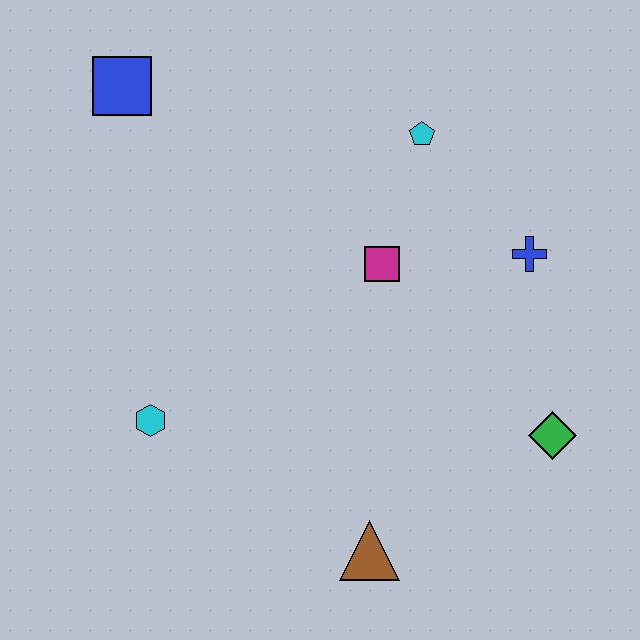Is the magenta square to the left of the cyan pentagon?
Yes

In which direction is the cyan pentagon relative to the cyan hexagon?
The cyan pentagon is above the cyan hexagon.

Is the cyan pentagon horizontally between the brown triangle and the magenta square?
No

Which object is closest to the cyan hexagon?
The brown triangle is closest to the cyan hexagon.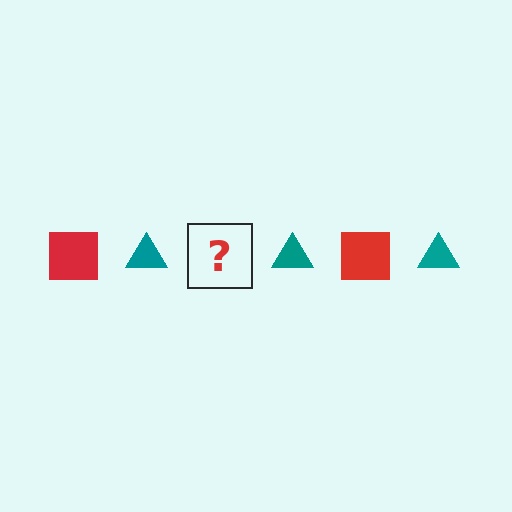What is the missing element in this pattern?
The missing element is a red square.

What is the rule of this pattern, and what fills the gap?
The rule is that the pattern alternates between red square and teal triangle. The gap should be filled with a red square.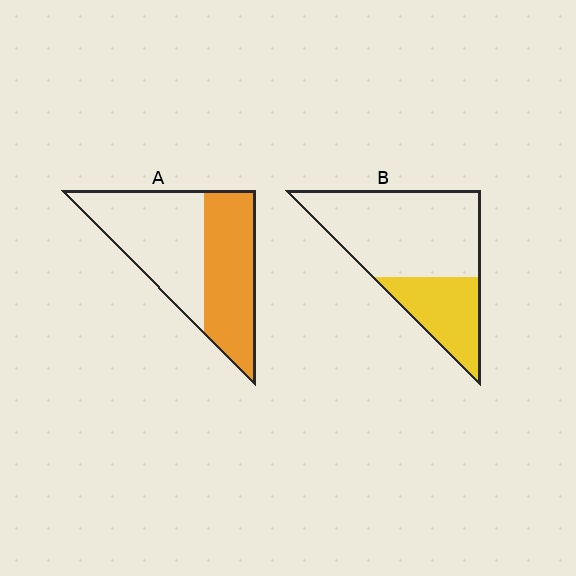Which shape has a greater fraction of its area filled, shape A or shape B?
Shape A.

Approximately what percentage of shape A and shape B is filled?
A is approximately 45% and B is approximately 30%.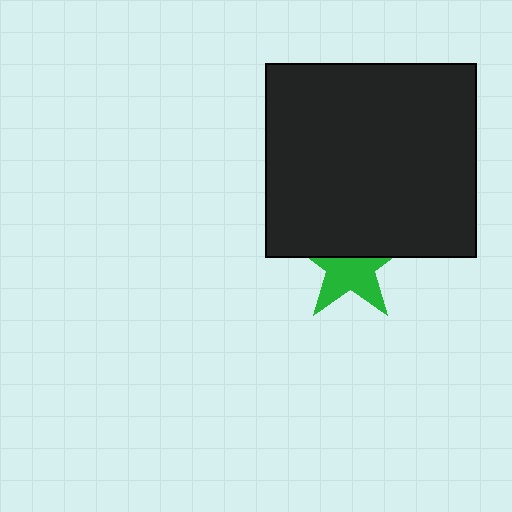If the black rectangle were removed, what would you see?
You would see the complete green star.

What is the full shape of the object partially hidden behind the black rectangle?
The partially hidden object is a green star.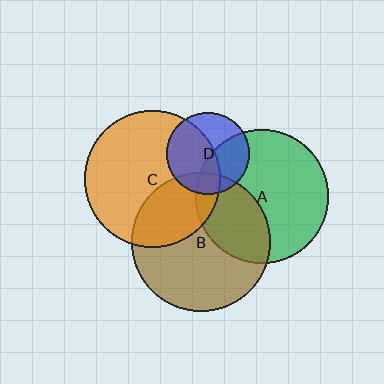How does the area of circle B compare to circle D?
Approximately 2.9 times.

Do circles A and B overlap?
Yes.